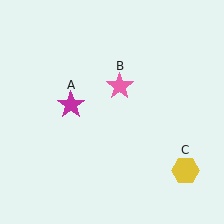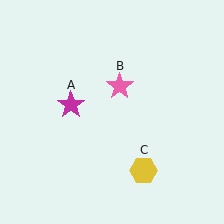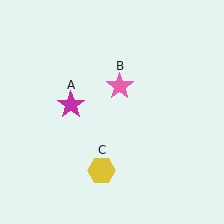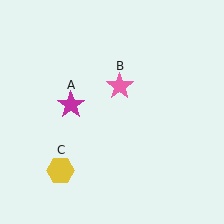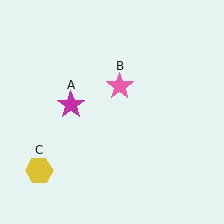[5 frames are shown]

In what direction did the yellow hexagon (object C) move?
The yellow hexagon (object C) moved left.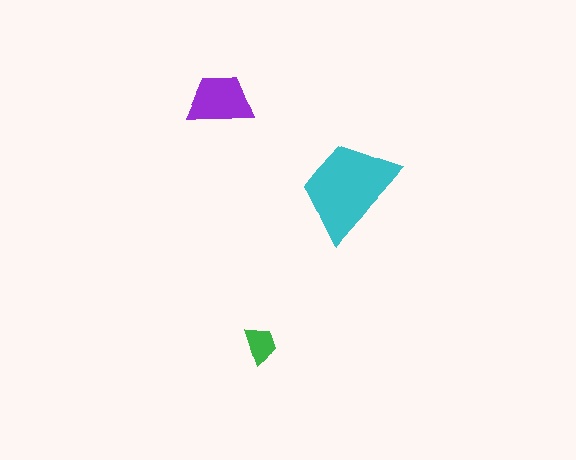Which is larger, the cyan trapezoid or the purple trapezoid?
The cyan one.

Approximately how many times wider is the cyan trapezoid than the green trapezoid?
About 2.5 times wider.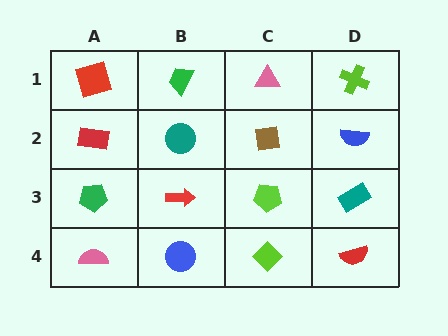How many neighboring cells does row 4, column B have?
3.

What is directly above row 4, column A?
A green pentagon.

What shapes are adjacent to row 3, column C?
A brown square (row 2, column C), a lime diamond (row 4, column C), a red arrow (row 3, column B), a teal rectangle (row 3, column D).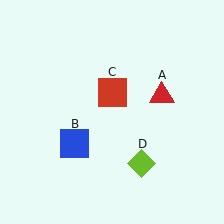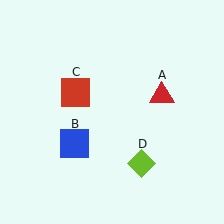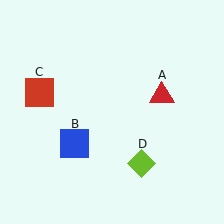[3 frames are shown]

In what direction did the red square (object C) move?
The red square (object C) moved left.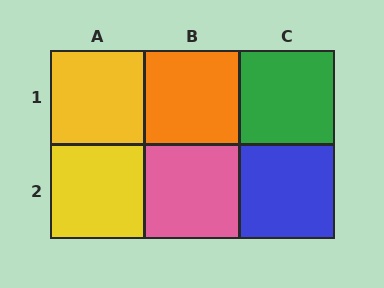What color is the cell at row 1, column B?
Orange.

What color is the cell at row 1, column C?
Green.